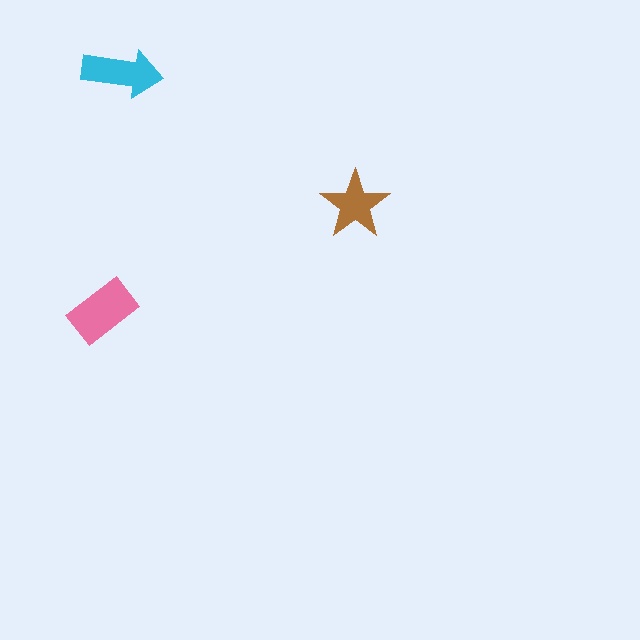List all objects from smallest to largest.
The brown star, the cyan arrow, the pink rectangle.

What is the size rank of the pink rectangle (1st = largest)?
1st.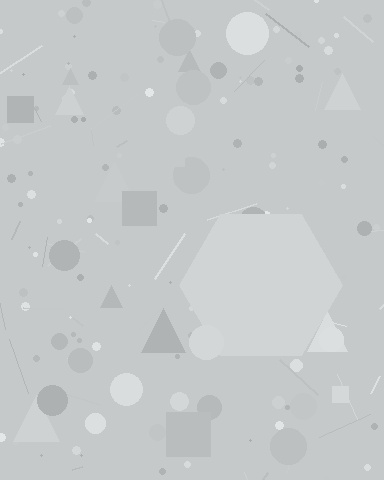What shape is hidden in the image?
A hexagon is hidden in the image.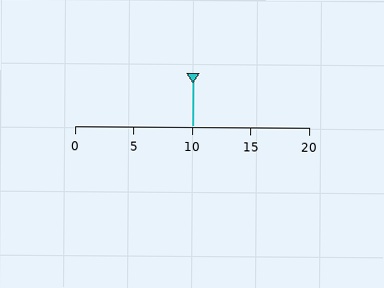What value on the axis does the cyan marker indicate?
The marker indicates approximately 10.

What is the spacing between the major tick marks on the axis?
The major ticks are spaced 5 apart.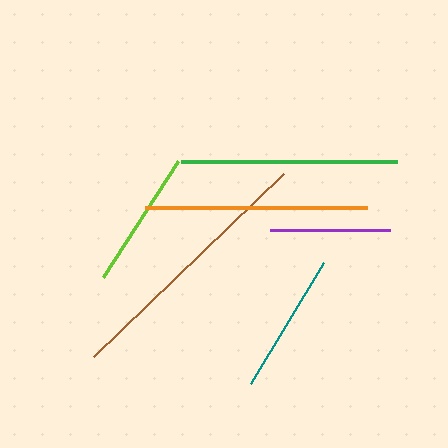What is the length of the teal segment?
The teal segment is approximately 141 pixels long.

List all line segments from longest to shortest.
From longest to shortest: brown, orange, green, teal, lime, purple.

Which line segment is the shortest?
The purple line is the shortest at approximately 119 pixels.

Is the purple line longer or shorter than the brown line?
The brown line is longer than the purple line.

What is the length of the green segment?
The green segment is approximately 216 pixels long.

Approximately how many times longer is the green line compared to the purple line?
The green line is approximately 1.8 times the length of the purple line.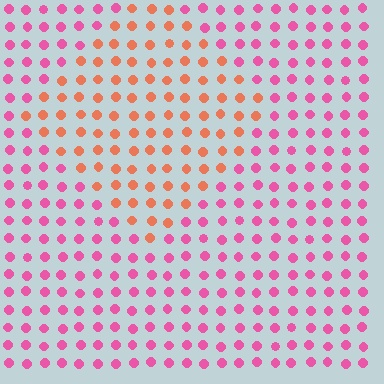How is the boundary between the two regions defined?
The boundary is defined purely by a slight shift in hue (about 46 degrees). Spacing, size, and orientation are identical on both sides.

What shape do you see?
I see a diamond.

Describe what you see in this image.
The image is filled with small pink elements in a uniform arrangement. A diamond-shaped region is visible where the elements are tinted to a slightly different hue, forming a subtle color boundary.